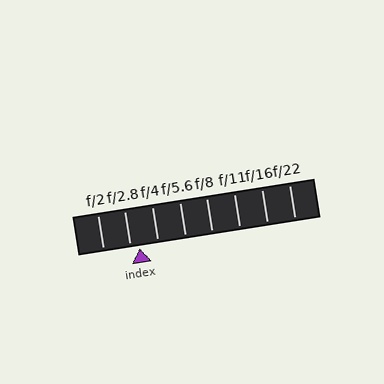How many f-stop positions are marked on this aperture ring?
There are 8 f-stop positions marked.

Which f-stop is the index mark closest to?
The index mark is closest to f/2.8.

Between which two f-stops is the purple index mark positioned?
The index mark is between f/2.8 and f/4.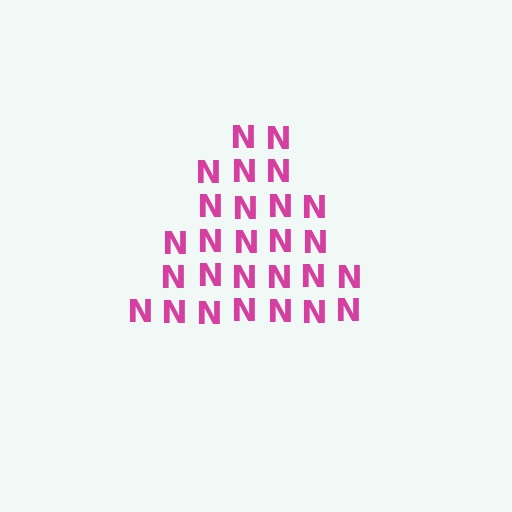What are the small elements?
The small elements are letter N's.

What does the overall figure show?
The overall figure shows a triangle.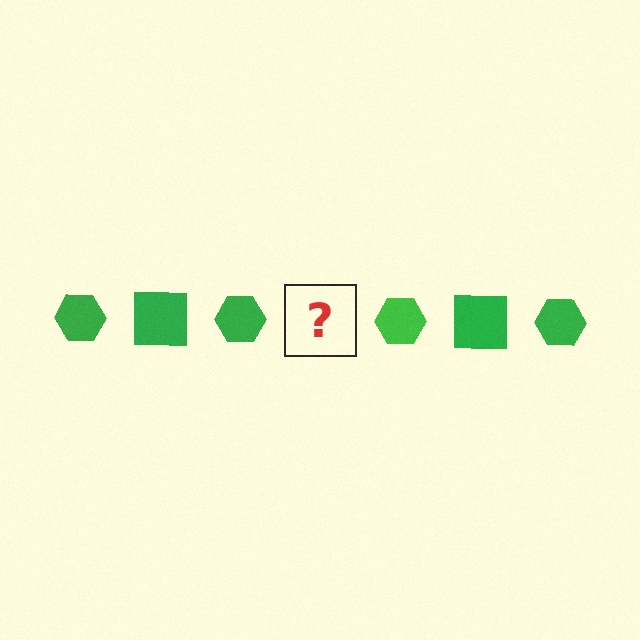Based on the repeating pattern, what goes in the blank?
The blank should be a green square.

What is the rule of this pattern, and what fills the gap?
The rule is that the pattern cycles through hexagon, square shapes in green. The gap should be filled with a green square.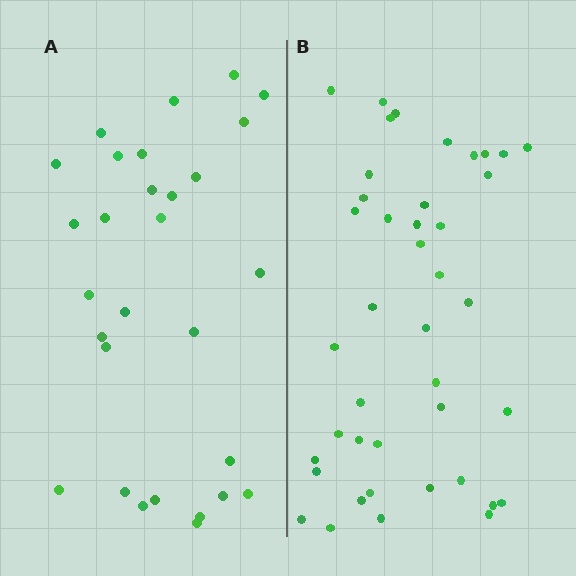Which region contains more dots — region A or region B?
Region B (the right region) has more dots.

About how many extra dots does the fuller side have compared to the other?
Region B has approximately 15 more dots than region A.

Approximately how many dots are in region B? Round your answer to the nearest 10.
About 40 dots. (The exact count is 42, which rounds to 40.)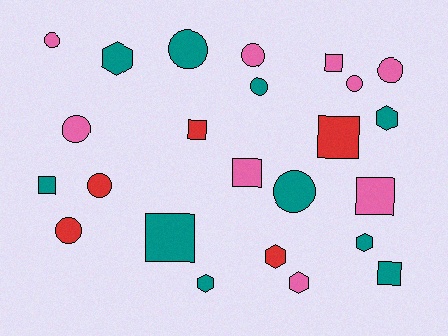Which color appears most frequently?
Teal, with 10 objects.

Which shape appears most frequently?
Circle, with 10 objects.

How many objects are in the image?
There are 24 objects.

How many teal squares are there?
There are 3 teal squares.